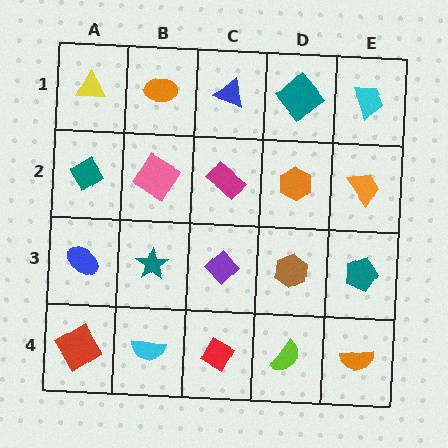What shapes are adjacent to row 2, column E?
A cyan trapezoid (row 1, column E), a teal pentagon (row 3, column E), an orange hexagon (row 2, column D).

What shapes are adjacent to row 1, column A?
A teal diamond (row 2, column A), an orange ellipse (row 1, column B).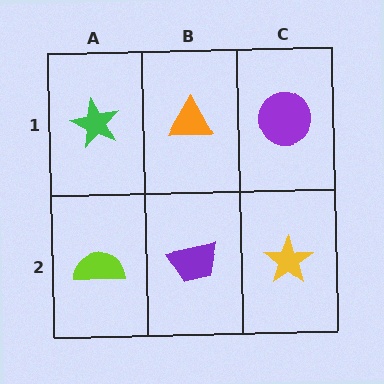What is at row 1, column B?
An orange triangle.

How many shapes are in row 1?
3 shapes.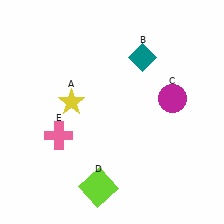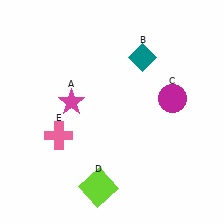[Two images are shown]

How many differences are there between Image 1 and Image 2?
There is 1 difference between the two images.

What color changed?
The star (A) changed from yellow in Image 1 to magenta in Image 2.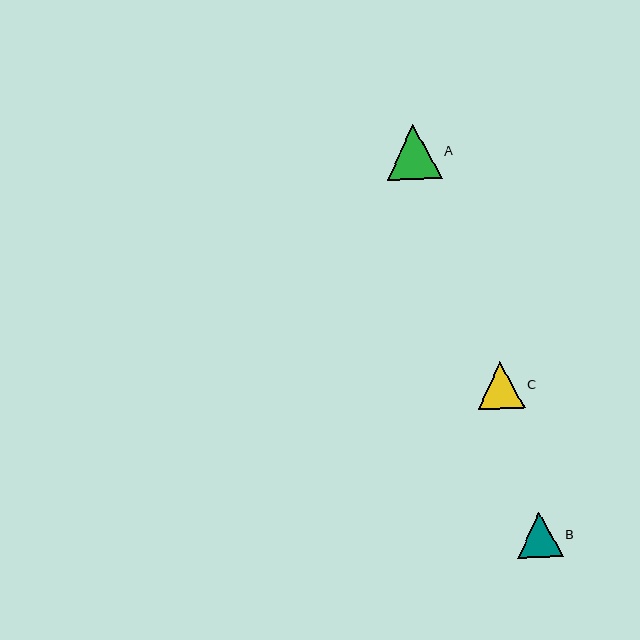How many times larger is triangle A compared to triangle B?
Triangle A is approximately 1.2 times the size of triangle B.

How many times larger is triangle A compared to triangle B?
Triangle A is approximately 1.2 times the size of triangle B.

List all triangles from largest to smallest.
From largest to smallest: A, C, B.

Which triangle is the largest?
Triangle A is the largest with a size of approximately 55 pixels.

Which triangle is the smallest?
Triangle B is the smallest with a size of approximately 45 pixels.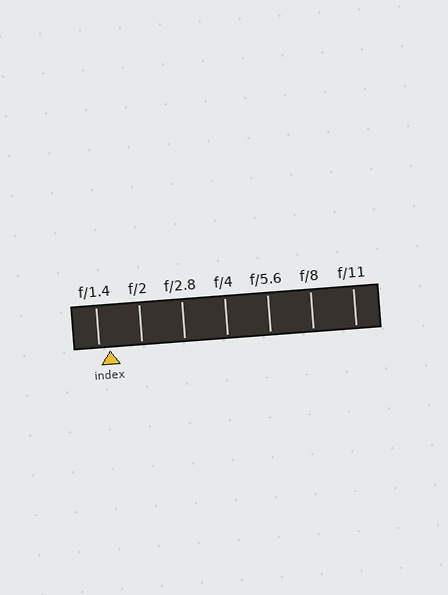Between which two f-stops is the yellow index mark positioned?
The index mark is between f/1.4 and f/2.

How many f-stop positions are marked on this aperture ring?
There are 7 f-stop positions marked.